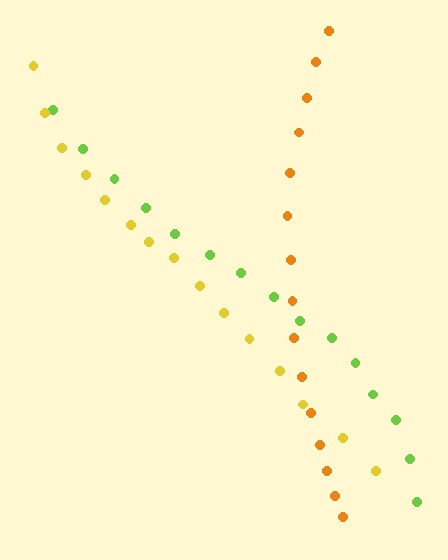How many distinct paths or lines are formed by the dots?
There are 3 distinct paths.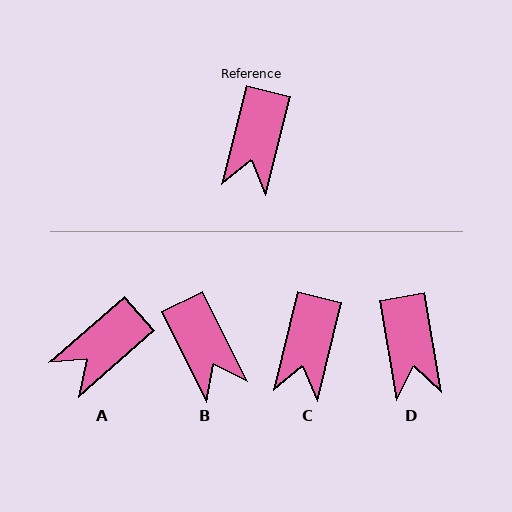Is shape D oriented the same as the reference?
No, it is off by about 23 degrees.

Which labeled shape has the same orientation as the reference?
C.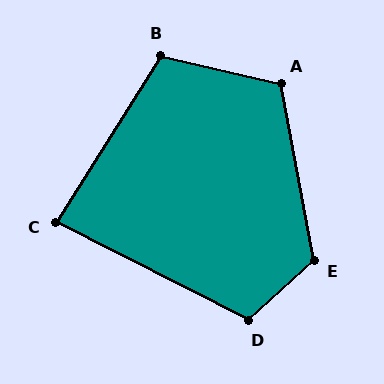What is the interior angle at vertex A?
Approximately 114 degrees (obtuse).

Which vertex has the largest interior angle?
E, at approximately 122 degrees.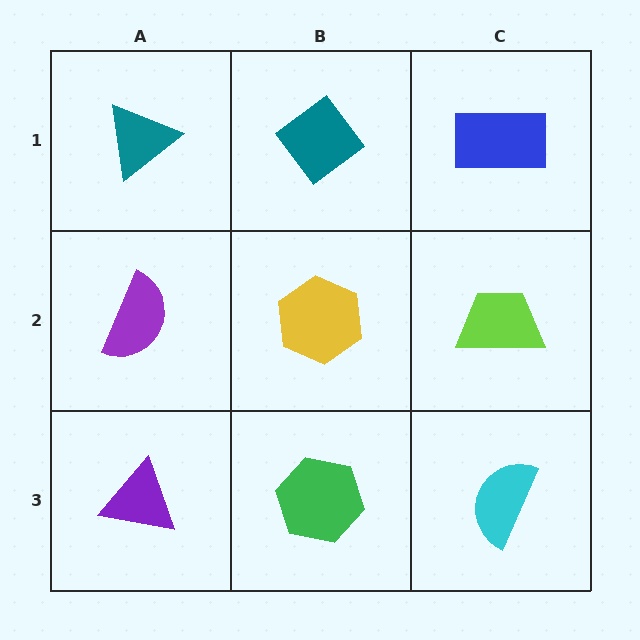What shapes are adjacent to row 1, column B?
A yellow hexagon (row 2, column B), a teal triangle (row 1, column A), a blue rectangle (row 1, column C).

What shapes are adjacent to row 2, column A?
A teal triangle (row 1, column A), a purple triangle (row 3, column A), a yellow hexagon (row 2, column B).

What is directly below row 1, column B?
A yellow hexagon.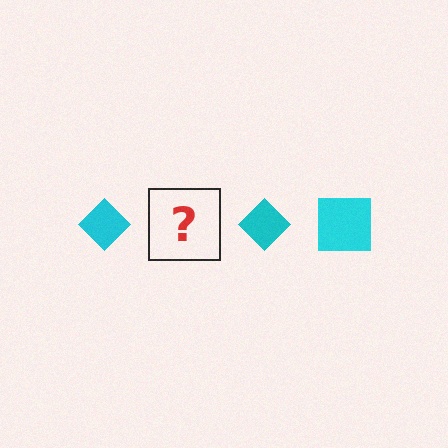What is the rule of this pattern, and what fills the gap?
The rule is that the pattern cycles through diamond, square shapes in cyan. The gap should be filled with a cyan square.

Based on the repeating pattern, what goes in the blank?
The blank should be a cyan square.